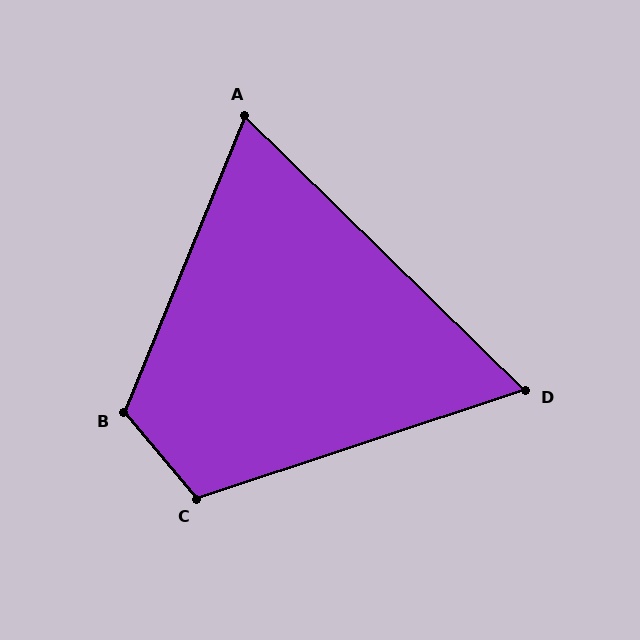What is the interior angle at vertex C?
Approximately 112 degrees (obtuse).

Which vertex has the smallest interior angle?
D, at approximately 63 degrees.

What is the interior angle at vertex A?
Approximately 68 degrees (acute).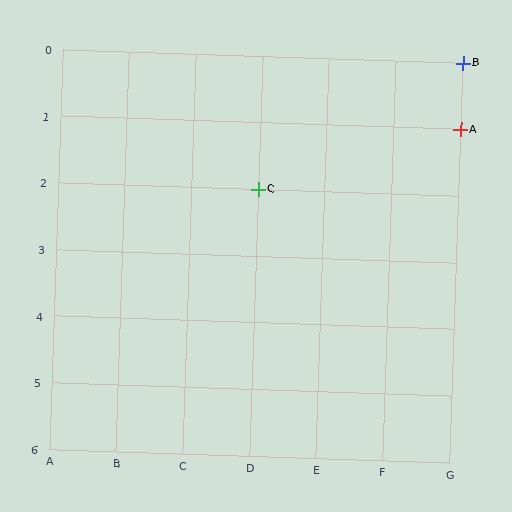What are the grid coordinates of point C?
Point C is at grid coordinates (D, 2).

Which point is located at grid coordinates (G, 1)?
Point A is at (G, 1).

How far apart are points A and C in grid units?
Points A and C are 3 columns and 1 row apart (about 3.2 grid units diagonally).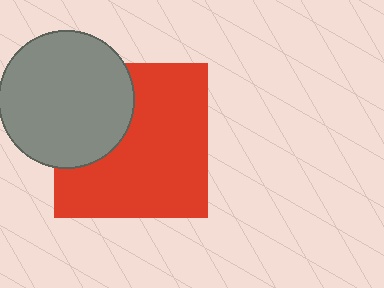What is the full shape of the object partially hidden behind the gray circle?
The partially hidden object is a red square.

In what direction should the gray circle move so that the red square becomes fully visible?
The gray circle should move left. That is the shortest direction to clear the overlap and leave the red square fully visible.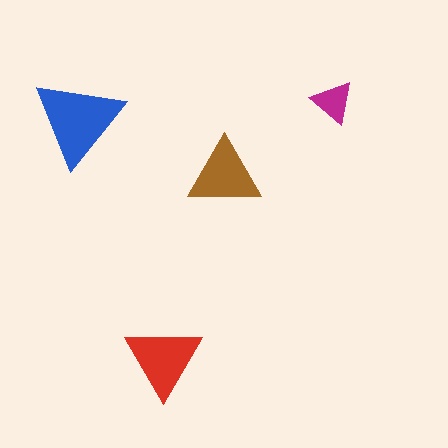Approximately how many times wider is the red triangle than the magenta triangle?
About 2 times wider.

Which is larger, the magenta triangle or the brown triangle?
The brown one.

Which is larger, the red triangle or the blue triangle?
The blue one.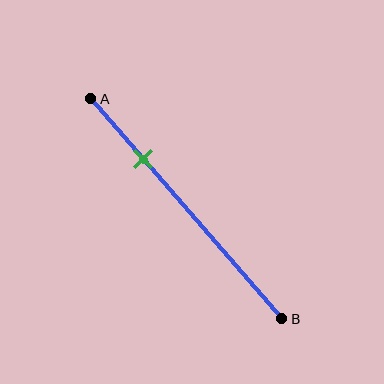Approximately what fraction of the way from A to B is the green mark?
The green mark is approximately 30% of the way from A to B.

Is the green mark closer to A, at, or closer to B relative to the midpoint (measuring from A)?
The green mark is closer to point A than the midpoint of segment AB.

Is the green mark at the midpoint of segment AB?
No, the mark is at about 30% from A, not at the 50% midpoint.